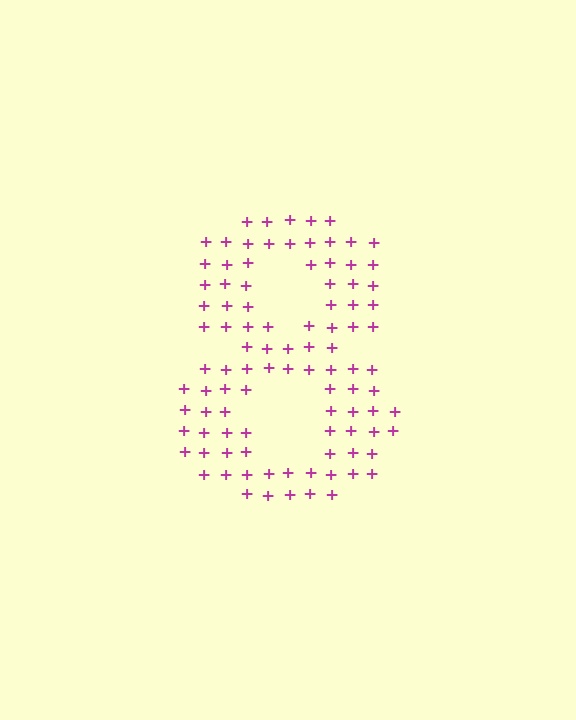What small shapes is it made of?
It is made of small plus signs.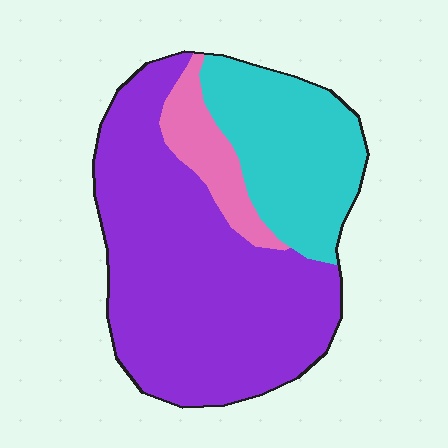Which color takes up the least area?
Pink, at roughly 10%.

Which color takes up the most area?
Purple, at roughly 60%.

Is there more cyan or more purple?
Purple.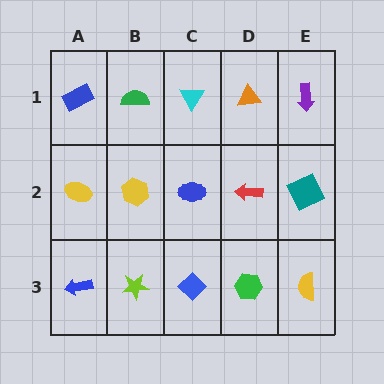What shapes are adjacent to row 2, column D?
An orange triangle (row 1, column D), a green hexagon (row 3, column D), a blue ellipse (row 2, column C), a teal square (row 2, column E).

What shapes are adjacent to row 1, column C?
A blue ellipse (row 2, column C), a green semicircle (row 1, column B), an orange triangle (row 1, column D).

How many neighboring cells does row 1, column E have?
2.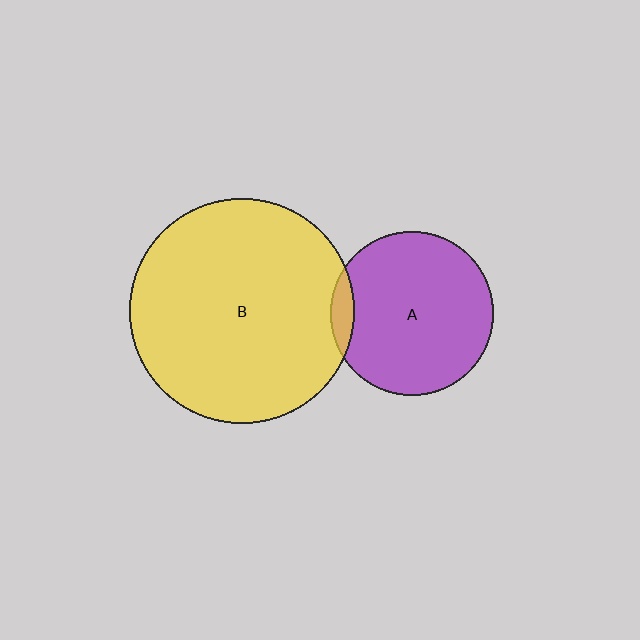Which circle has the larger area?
Circle B (yellow).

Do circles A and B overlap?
Yes.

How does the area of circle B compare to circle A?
Approximately 1.9 times.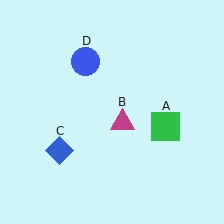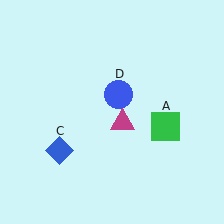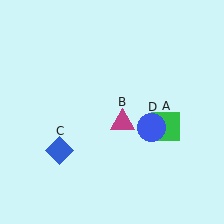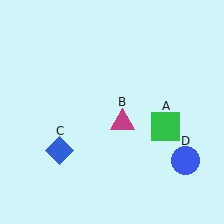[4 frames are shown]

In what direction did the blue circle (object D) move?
The blue circle (object D) moved down and to the right.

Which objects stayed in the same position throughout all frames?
Green square (object A) and magenta triangle (object B) and blue diamond (object C) remained stationary.